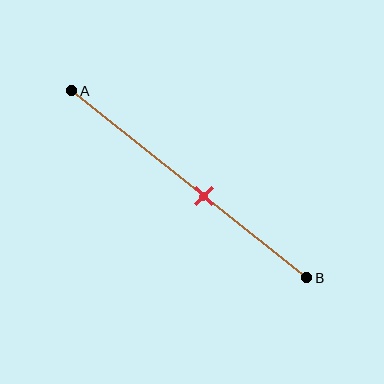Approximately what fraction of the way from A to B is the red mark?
The red mark is approximately 55% of the way from A to B.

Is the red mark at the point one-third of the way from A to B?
No, the mark is at about 55% from A, not at the 33% one-third point.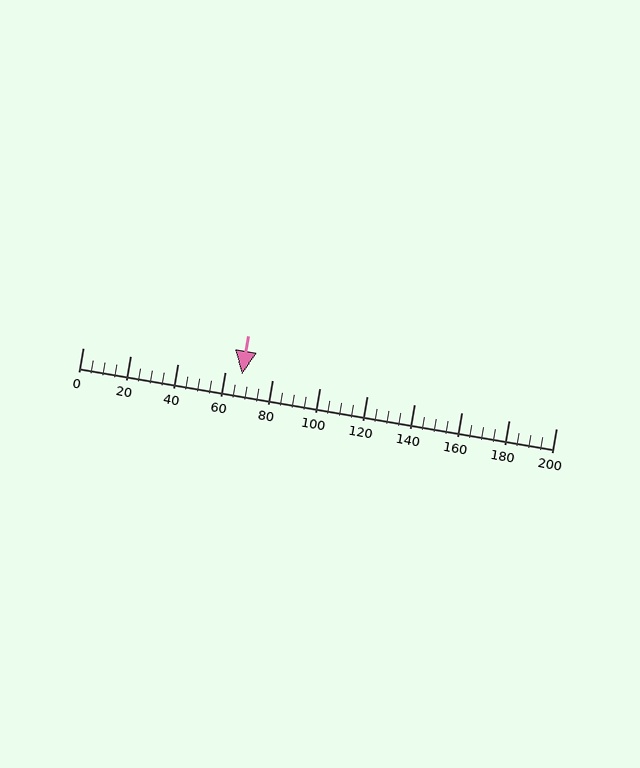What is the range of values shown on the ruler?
The ruler shows values from 0 to 200.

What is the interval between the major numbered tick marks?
The major tick marks are spaced 20 units apart.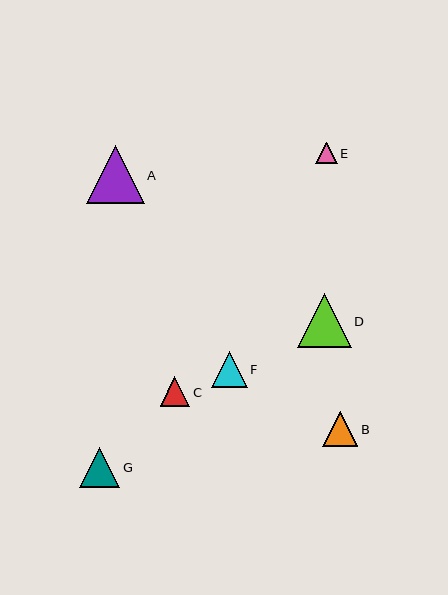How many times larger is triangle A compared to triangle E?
Triangle A is approximately 2.7 times the size of triangle E.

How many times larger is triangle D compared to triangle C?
Triangle D is approximately 1.8 times the size of triangle C.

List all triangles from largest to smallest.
From largest to smallest: A, D, G, F, B, C, E.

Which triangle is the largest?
Triangle A is the largest with a size of approximately 58 pixels.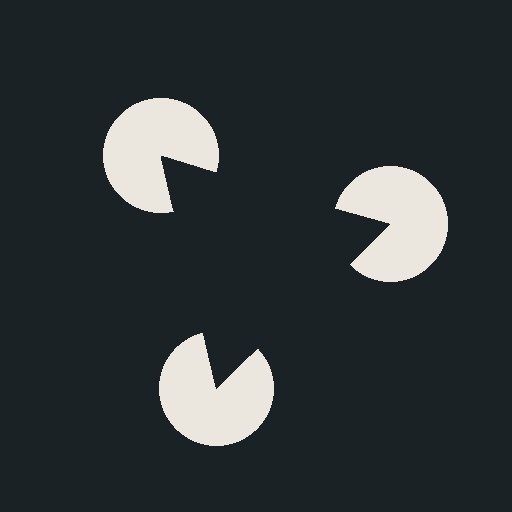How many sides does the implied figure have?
3 sides.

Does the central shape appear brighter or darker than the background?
It typically appears slightly darker than the background, even though no actual brightness change is drawn.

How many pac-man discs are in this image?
There are 3 — one at each vertex of the illusory triangle.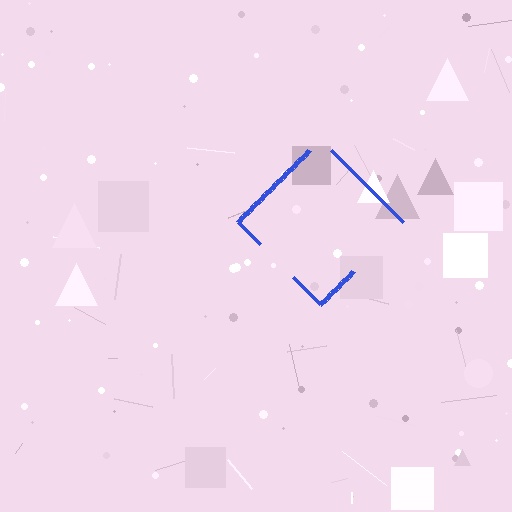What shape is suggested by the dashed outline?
The dashed outline suggests a diamond.